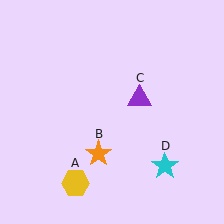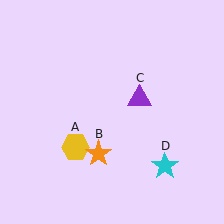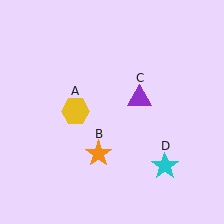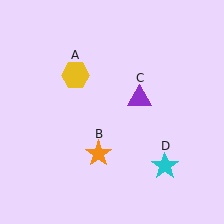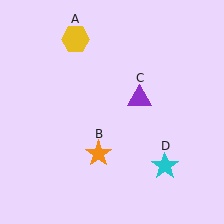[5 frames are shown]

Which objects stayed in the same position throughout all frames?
Orange star (object B) and purple triangle (object C) and cyan star (object D) remained stationary.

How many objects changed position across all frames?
1 object changed position: yellow hexagon (object A).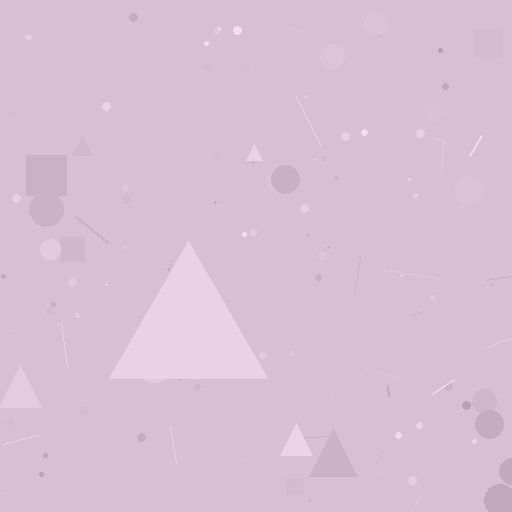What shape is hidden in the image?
A triangle is hidden in the image.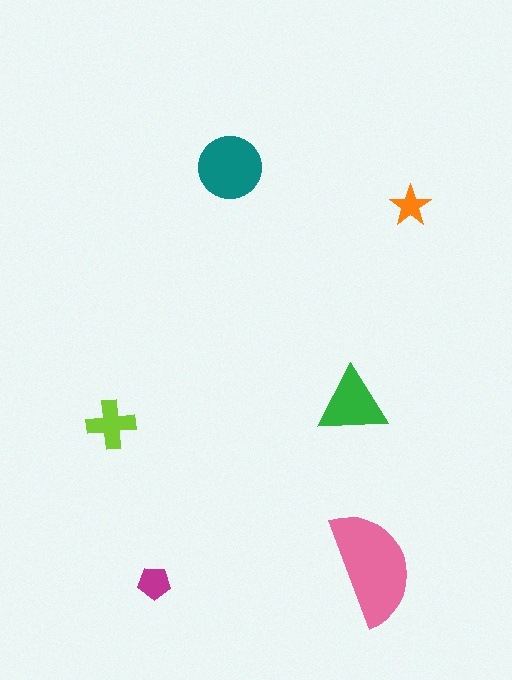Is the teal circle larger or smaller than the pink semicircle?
Smaller.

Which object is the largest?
The pink semicircle.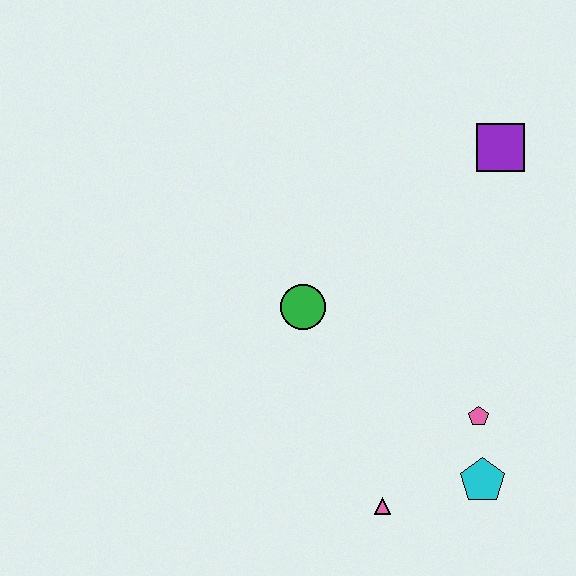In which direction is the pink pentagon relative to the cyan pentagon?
The pink pentagon is above the cyan pentagon.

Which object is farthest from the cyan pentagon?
The purple square is farthest from the cyan pentagon.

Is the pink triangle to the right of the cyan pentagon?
No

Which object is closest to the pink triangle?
The cyan pentagon is closest to the pink triangle.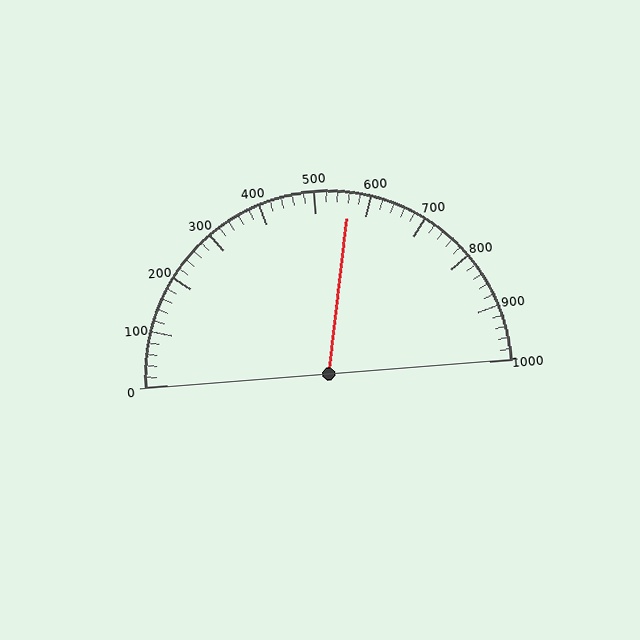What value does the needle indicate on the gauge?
The needle indicates approximately 560.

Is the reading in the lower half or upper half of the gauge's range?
The reading is in the upper half of the range (0 to 1000).